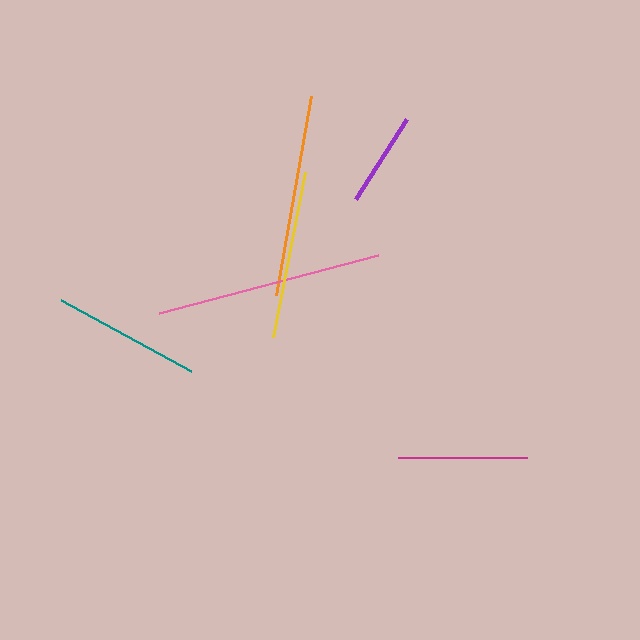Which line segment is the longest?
The pink line is the longest at approximately 226 pixels.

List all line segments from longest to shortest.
From longest to shortest: pink, orange, yellow, teal, magenta, purple.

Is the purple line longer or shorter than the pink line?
The pink line is longer than the purple line.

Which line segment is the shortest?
The purple line is the shortest at approximately 95 pixels.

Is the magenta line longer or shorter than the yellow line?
The yellow line is longer than the magenta line.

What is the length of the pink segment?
The pink segment is approximately 226 pixels long.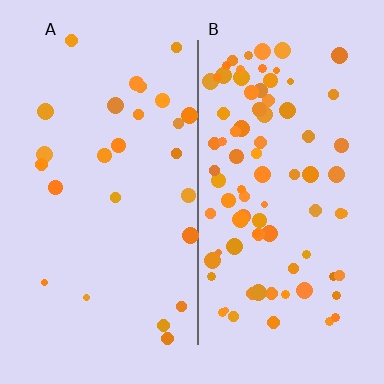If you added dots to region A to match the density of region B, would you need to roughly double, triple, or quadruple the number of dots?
Approximately triple.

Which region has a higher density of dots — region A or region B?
B (the right).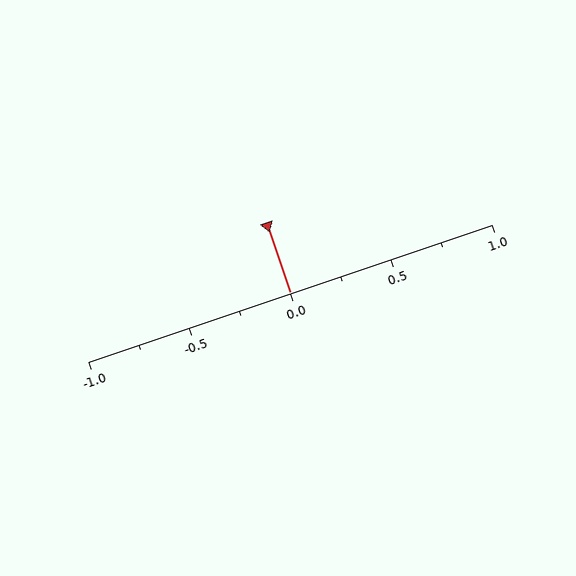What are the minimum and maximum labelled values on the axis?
The axis runs from -1.0 to 1.0.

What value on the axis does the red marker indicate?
The marker indicates approximately 0.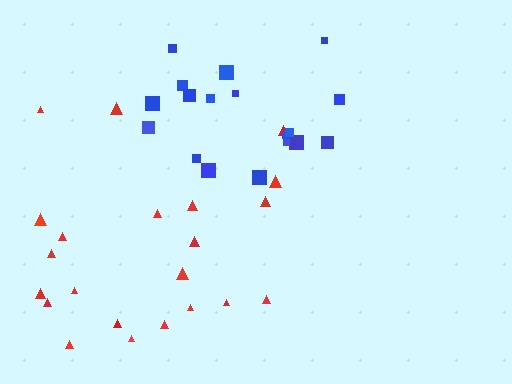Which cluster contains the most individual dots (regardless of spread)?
Red (22).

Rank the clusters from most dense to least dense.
blue, red.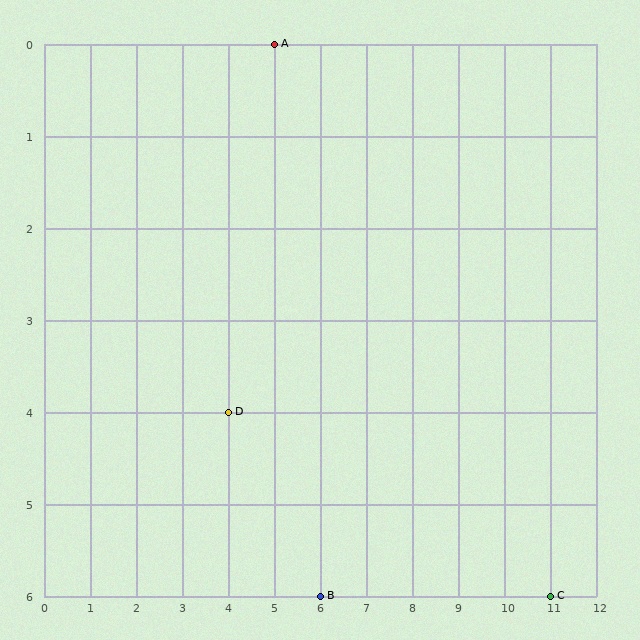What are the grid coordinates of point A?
Point A is at grid coordinates (5, 0).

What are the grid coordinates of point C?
Point C is at grid coordinates (11, 6).